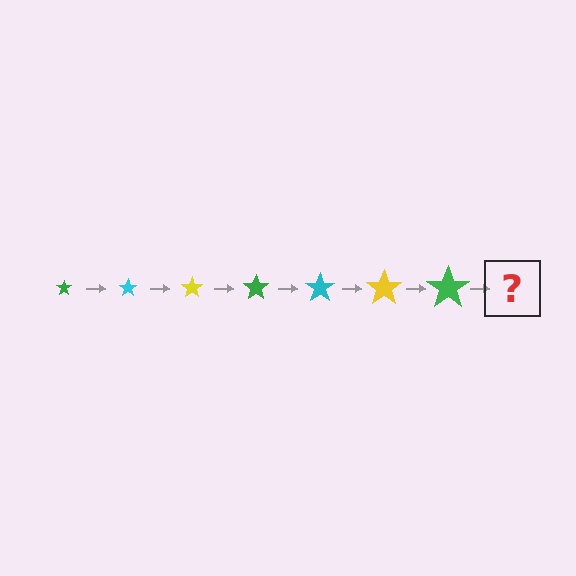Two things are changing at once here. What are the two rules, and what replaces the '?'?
The two rules are that the star grows larger each step and the color cycles through green, cyan, and yellow. The '?' should be a cyan star, larger than the previous one.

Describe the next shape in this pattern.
It should be a cyan star, larger than the previous one.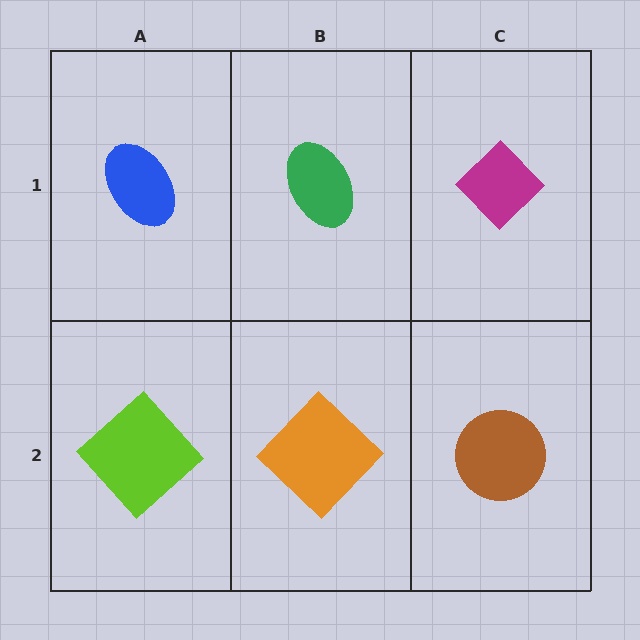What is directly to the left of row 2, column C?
An orange diamond.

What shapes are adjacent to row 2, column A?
A blue ellipse (row 1, column A), an orange diamond (row 2, column B).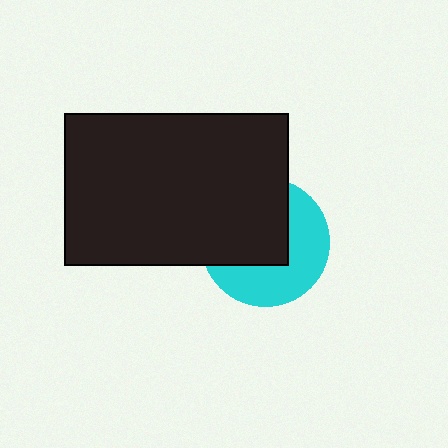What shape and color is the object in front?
The object in front is a black rectangle.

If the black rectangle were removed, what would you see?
You would see the complete cyan circle.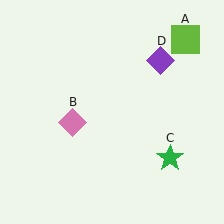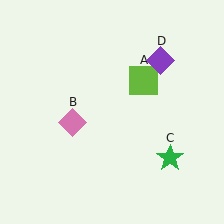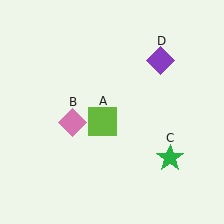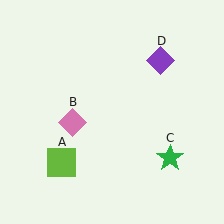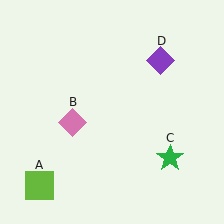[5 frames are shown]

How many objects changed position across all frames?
1 object changed position: lime square (object A).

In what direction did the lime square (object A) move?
The lime square (object A) moved down and to the left.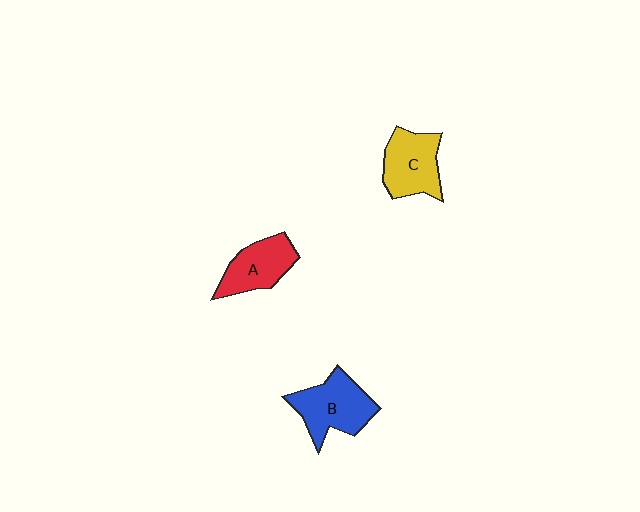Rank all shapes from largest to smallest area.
From largest to smallest: B (blue), C (yellow), A (red).